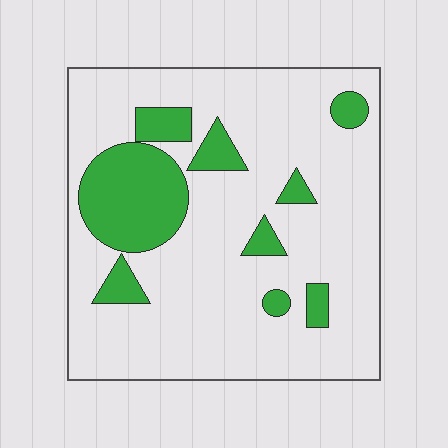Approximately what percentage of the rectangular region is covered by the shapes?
Approximately 20%.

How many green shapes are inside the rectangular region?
9.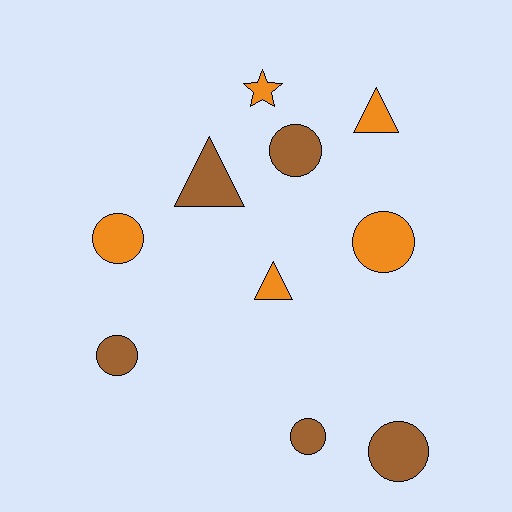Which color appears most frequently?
Orange, with 5 objects.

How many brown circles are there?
There are 4 brown circles.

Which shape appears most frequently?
Circle, with 6 objects.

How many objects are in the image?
There are 10 objects.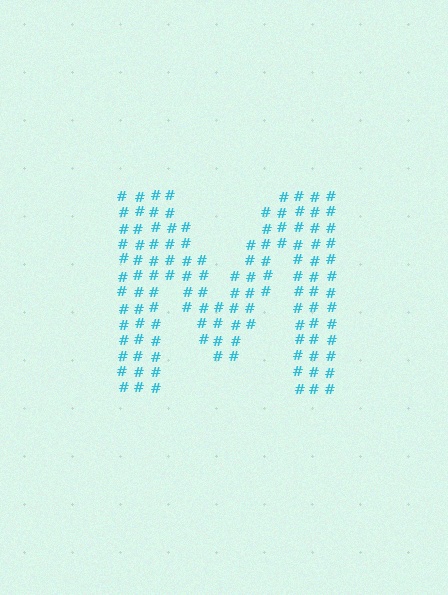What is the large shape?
The large shape is the letter M.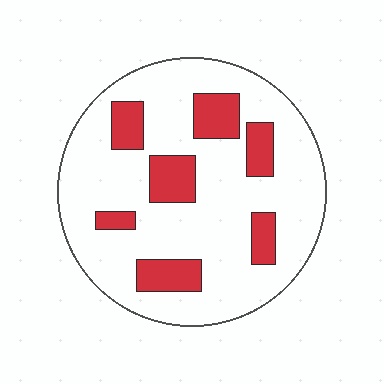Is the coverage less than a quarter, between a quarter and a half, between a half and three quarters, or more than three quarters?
Less than a quarter.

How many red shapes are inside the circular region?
7.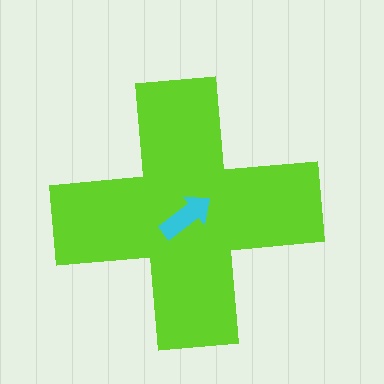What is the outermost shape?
The lime cross.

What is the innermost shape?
The cyan arrow.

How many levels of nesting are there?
2.